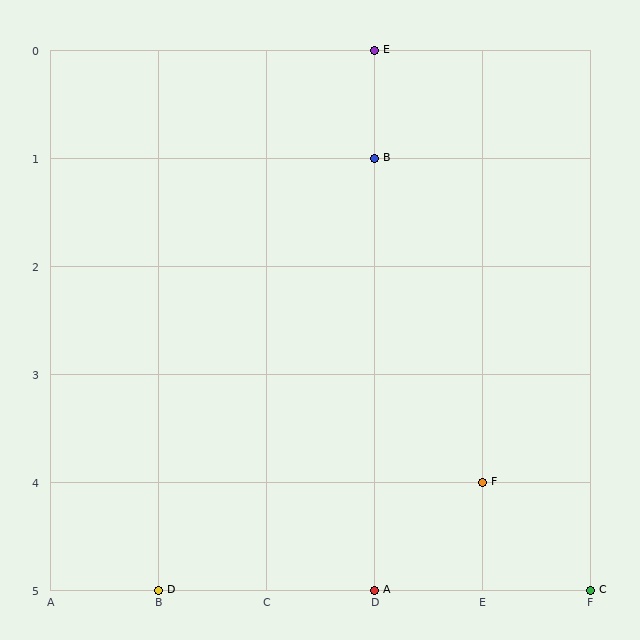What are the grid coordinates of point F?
Point F is at grid coordinates (E, 4).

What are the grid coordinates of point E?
Point E is at grid coordinates (D, 0).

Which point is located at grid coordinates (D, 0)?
Point E is at (D, 0).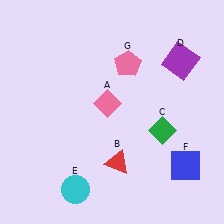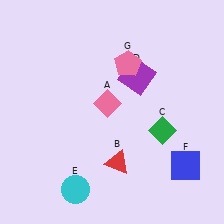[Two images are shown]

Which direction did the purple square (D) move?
The purple square (D) moved left.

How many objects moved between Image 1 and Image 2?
1 object moved between the two images.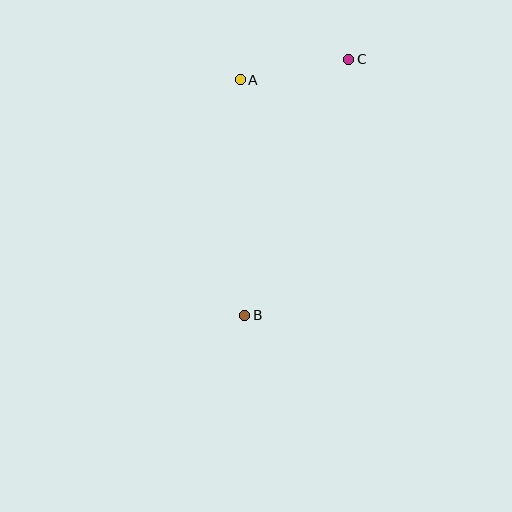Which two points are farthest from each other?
Points B and C are farthest from each other.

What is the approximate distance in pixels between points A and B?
The distance between A and B is approximately 235 pixels.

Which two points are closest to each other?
Points A and C are closest to each other.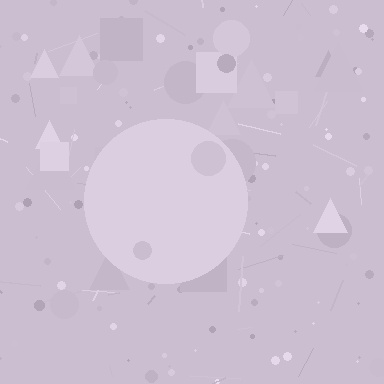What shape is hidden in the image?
A circle is hidden in the image.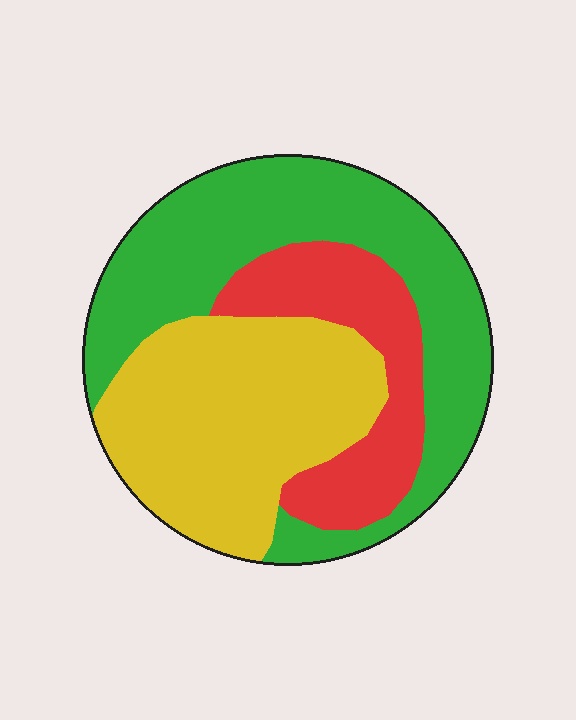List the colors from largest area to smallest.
From largest to smallest: green, yellow, red.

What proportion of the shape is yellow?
Yellow takes up about three eighths (3/8) of the shape.